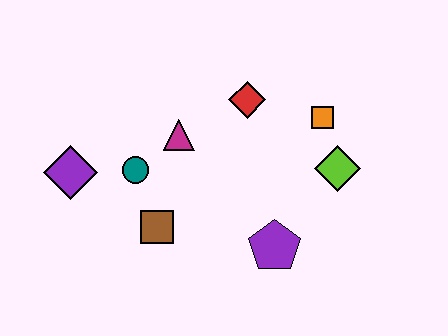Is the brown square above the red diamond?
No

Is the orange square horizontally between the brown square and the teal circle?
No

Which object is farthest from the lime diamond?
The purple diamond is farthest from the lime diamond.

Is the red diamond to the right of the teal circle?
Yes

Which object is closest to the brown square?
The teal circle is closest to the brown square.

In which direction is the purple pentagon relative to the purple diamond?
The purple pentagon is to the right of the purple diamond.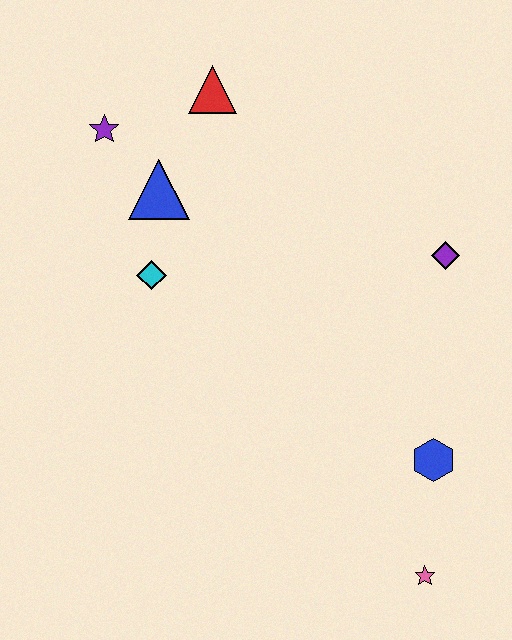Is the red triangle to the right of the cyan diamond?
Yes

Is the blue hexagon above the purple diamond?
No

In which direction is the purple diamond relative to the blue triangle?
The purple diamond is to the right of the blue triangle.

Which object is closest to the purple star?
The blue triangle is closest to the purple star.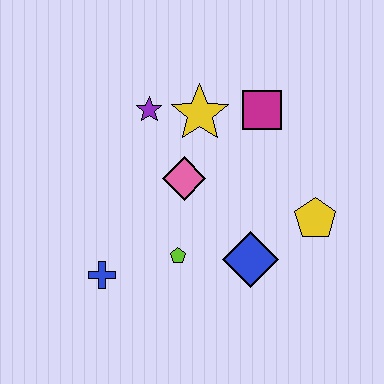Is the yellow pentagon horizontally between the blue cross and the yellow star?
No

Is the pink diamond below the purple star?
Yes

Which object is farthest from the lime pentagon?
The magenta square is farthest from the lime pentagon.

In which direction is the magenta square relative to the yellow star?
The magenta square is to the right of the yellow star.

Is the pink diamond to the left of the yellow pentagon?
Yes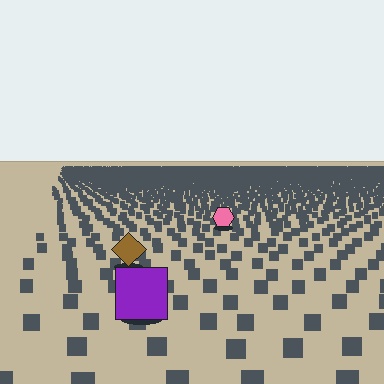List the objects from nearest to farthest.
From nearest to farthest: the purple square, the brown diamond, the pink hexagon.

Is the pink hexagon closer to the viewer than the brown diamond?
No. The brown diamond is closer — you can tell from the texture gradient: the ground texture is coarser near it.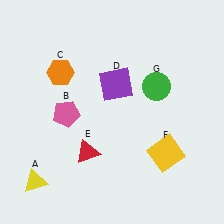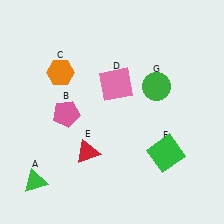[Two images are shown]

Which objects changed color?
A changed from yellow to green. D changed from purple to pink. F changed from yellow to green.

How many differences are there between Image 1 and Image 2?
There are 3 differences between the two images.